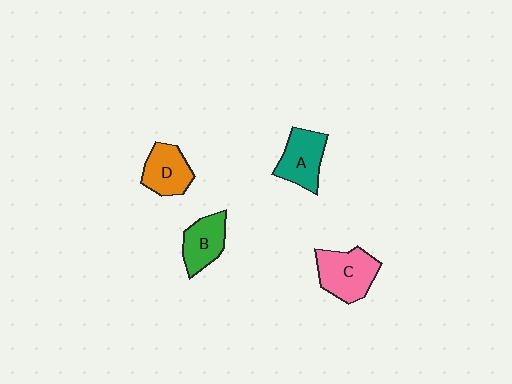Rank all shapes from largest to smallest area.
From largest to smallest: C (pink), A (teal), D (orange), B (green).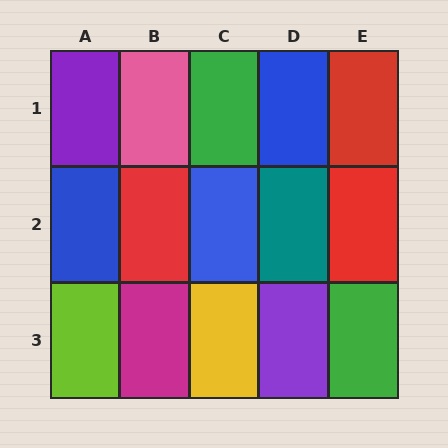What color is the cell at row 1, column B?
Pink.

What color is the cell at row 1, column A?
Purple.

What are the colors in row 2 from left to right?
Blue, red, blue, teal, red.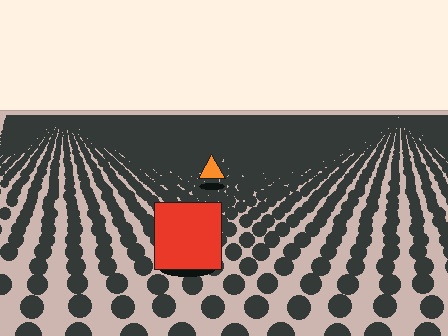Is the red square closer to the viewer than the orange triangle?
Yes. The red square is closer — you can tell from the texture gradient: the ground texture is coarser near it.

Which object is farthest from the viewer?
The orange triangle is farthest from the viewer. It appears smaller and the ground texture around it is denser.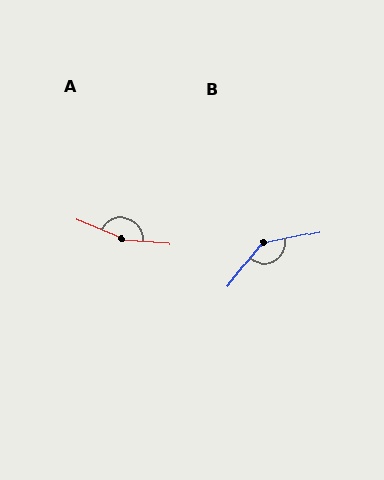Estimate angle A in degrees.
Approximately 161 degrees.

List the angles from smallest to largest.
B (140°), A (161°).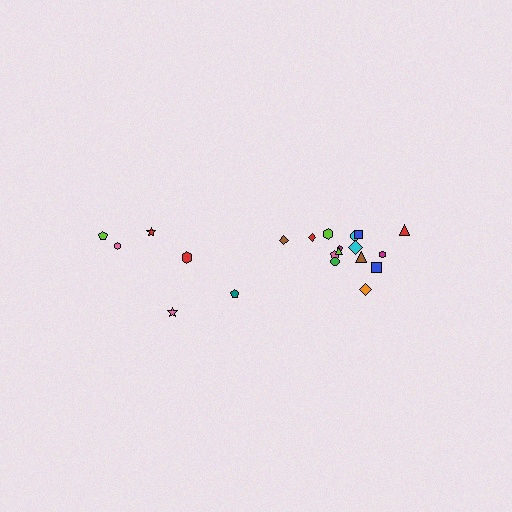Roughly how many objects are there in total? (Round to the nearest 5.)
Roughly 20 objects in total.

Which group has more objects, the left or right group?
The right group.